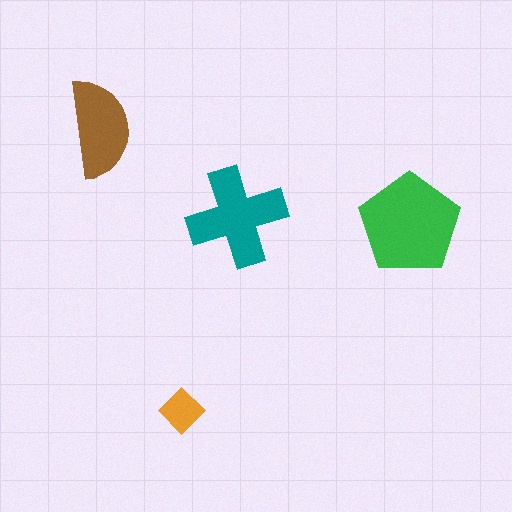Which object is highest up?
The brown semicircle is topmost.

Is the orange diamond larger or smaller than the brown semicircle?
Smaller.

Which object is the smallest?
The orange diamond.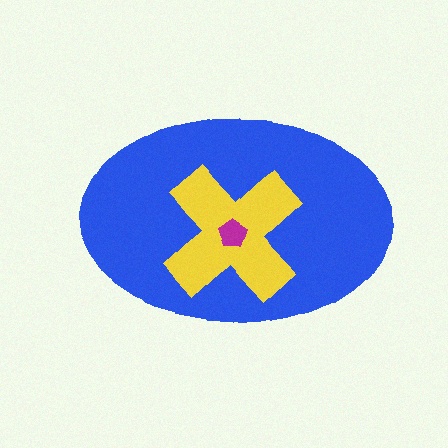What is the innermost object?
The magenta pentagon.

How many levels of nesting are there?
3.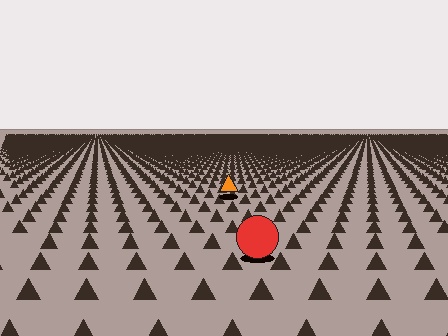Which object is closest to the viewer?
The red circle is closest. The texture marks near it are larger and more spread out.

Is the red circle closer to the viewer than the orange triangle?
Yes. The red circle is closer — you can tell from the texture gradient: the ground texture is coarser near it.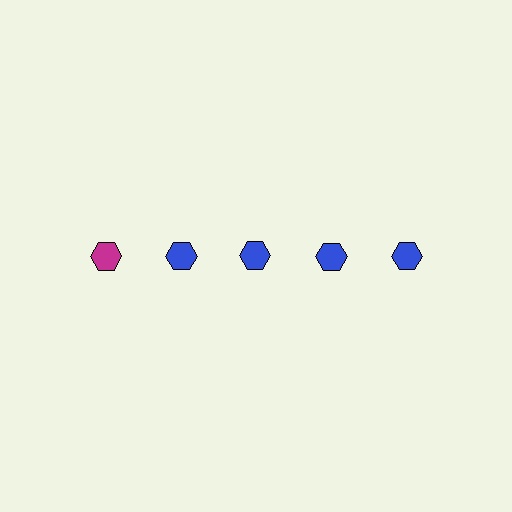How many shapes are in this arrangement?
There are 5 shapes arranged in a grid pattern.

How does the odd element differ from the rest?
It has a different color: magenta instead of blue.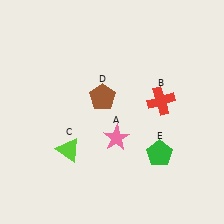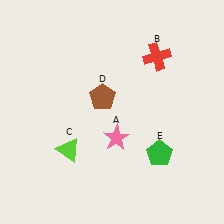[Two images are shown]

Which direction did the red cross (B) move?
The red cross (B) moved up.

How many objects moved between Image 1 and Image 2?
1 object moved between the two images.